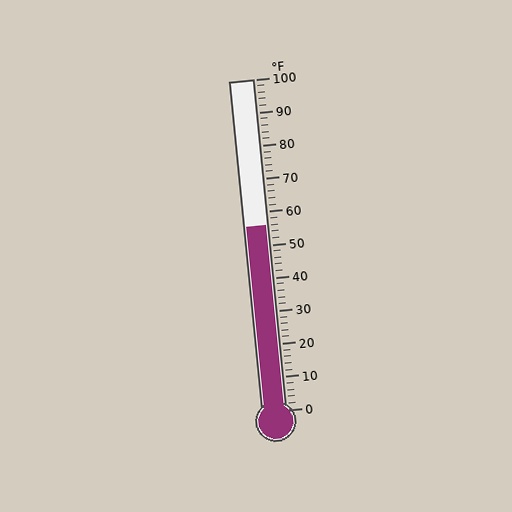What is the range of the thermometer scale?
The thermometer scale ranges from 0°F to 100°F.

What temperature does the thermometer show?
The thermometer shows approximately 56°F.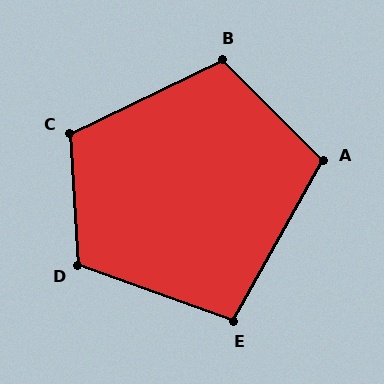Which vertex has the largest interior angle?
D, at approximately 113 degrees.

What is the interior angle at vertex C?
Approximately 112 degrees (obtuse).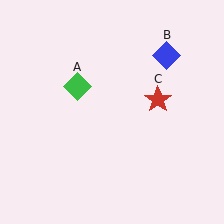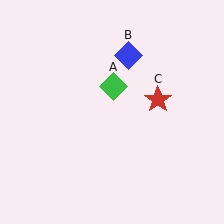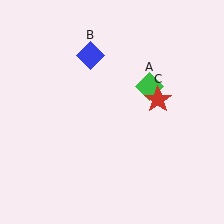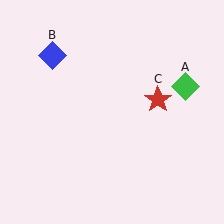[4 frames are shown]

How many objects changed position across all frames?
2 objects changed position: green diamond (object A), blue diamond (object B).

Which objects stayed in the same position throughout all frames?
Red star (object C) remained stationary.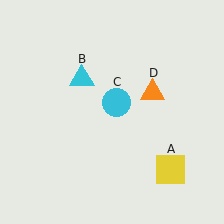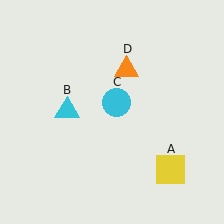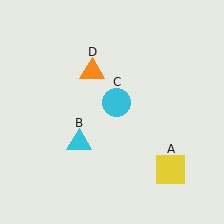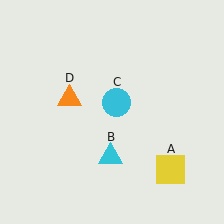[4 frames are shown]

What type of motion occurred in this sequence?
The cyan triangle (object B), orange triangle (object D) rotated counterclockwise around the center of the scene.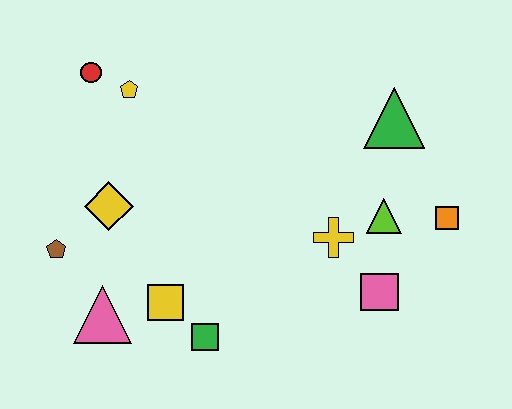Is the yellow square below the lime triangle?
Yes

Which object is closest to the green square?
The yellow square is closest to the green square.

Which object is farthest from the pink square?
The red circle is farthest from the pink square.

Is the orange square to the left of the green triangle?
No